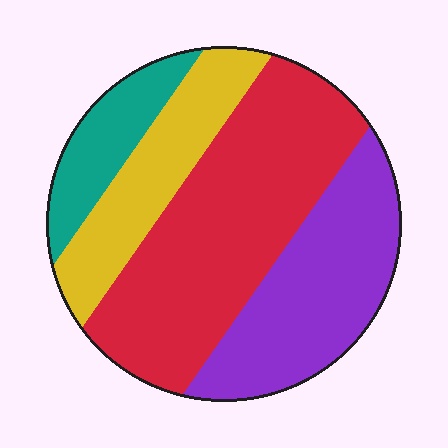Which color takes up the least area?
Teal, at roughly 10%.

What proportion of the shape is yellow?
Yellow takes up about one fifth (1/5) of the shape.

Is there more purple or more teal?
Purple.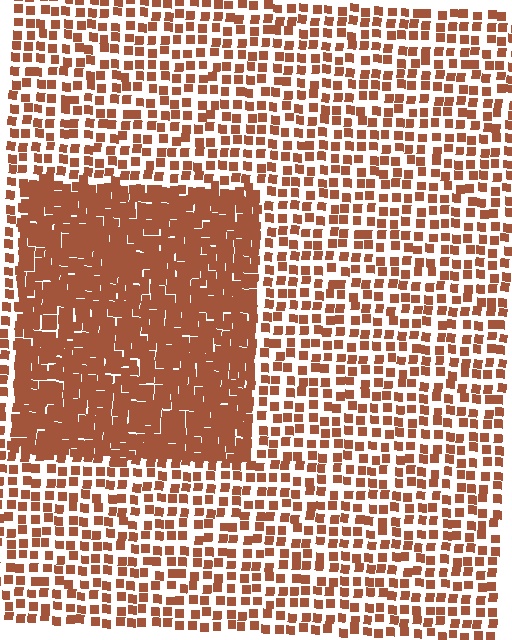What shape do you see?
I see a rectangle.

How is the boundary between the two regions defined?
The boundary is defined by a change in element density (approximately 2.3x ratio). All elements are the same color, size, and shape.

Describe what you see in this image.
The image contains small brown elements arranged at two different densities. A rectangle-shaped region is visible where the elements are more densely packed than the surrounding area.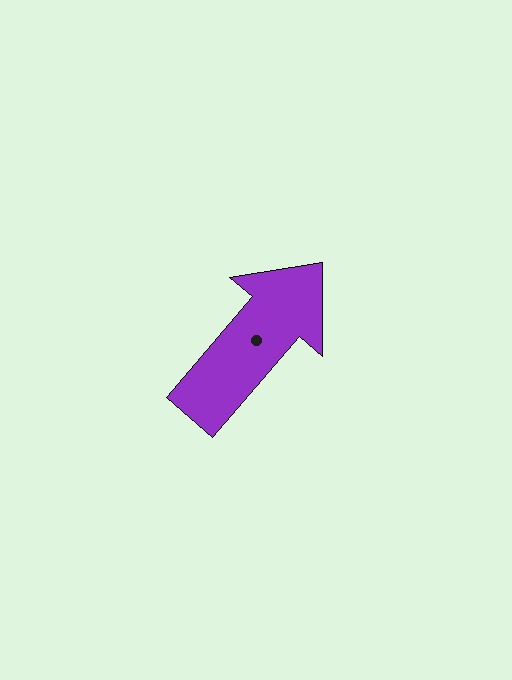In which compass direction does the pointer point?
Northeast.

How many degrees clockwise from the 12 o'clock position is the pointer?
Approximately 41 degrees.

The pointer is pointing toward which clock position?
Roughly 1 o'clock.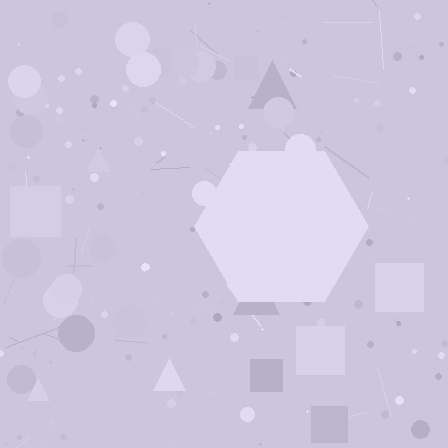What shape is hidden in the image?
A hexagon is hidden in the image.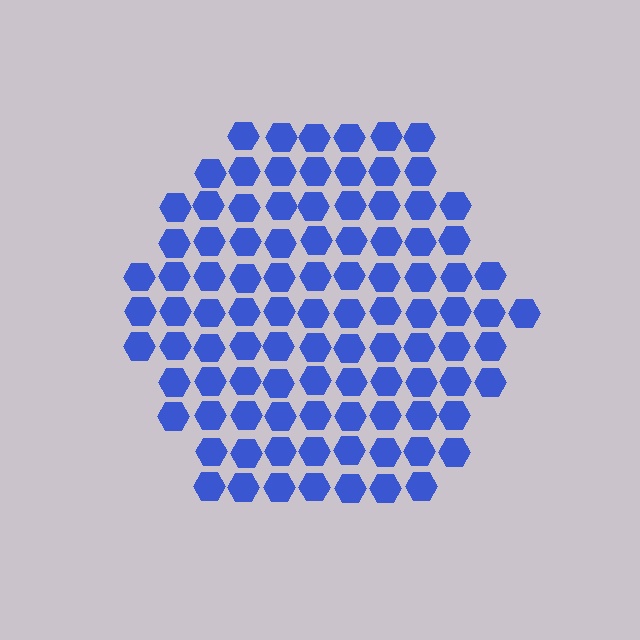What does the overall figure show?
The overall figure shows a hexagon.